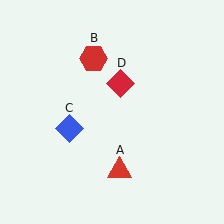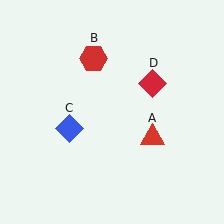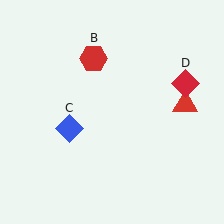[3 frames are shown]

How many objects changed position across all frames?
2 objects changed position: red triangle (object A), red diamond (object D).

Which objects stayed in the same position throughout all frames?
Red hexagon (object B) and blue diamond (object C) remained stationary.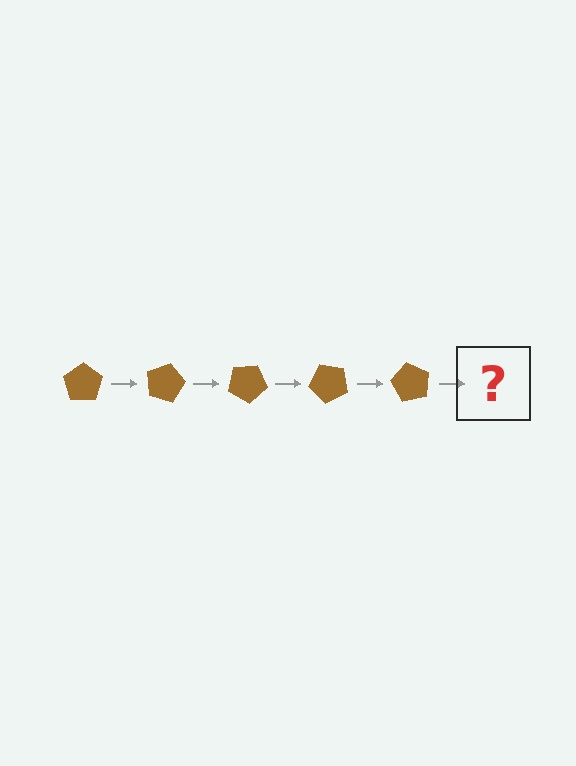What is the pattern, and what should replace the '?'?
The pattern is that the pentagon rotates 15 degrees each step. The '?' should be a brown pentagon rotated 75 degrees.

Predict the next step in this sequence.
The next step is a brown pentagon rotated 75 degrees.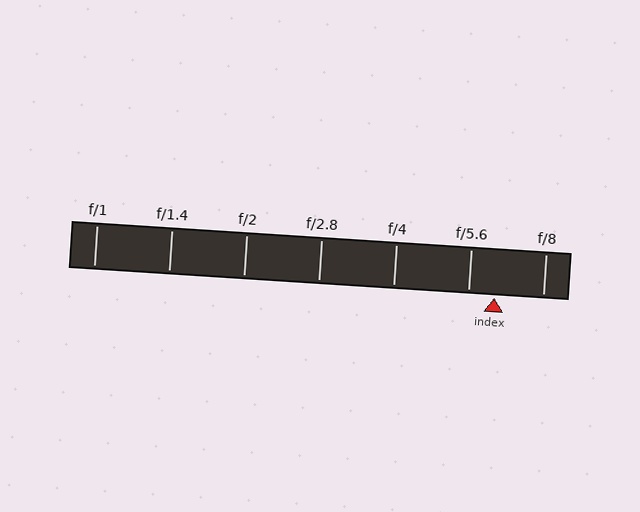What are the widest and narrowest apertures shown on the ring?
The widest aperture shown is f/1 and the narrowest is f/8.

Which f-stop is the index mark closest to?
The index mark is closest to f/5.6.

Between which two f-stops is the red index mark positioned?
The index mark is between f/5.6 and f/8.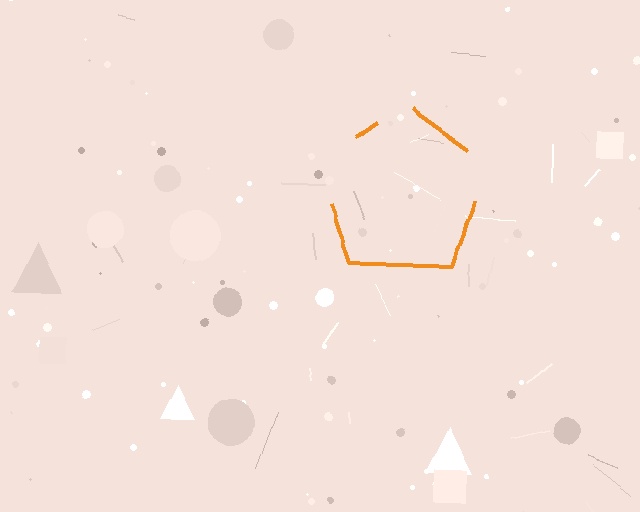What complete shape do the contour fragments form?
The contour fragments form a pentagon.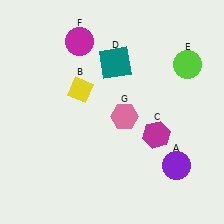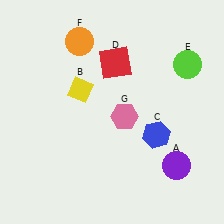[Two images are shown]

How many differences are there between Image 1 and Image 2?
There are 3 differences between the two images.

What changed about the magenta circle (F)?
In Image 1, F is magenta. In Image 2, it changed to orange.